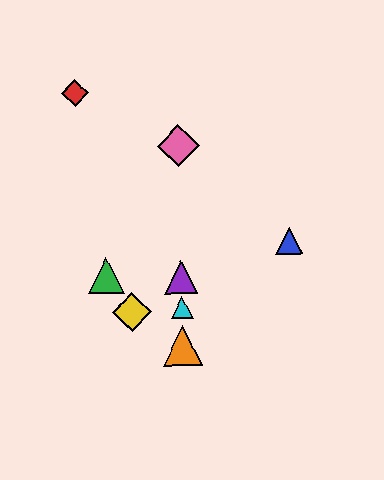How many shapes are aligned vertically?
4 shapes (the purple triangle, the orange triangle, the cyan triangle, the pink diamond) are aligned vertically.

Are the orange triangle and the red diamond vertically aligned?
No, the orange triangle is at x≈182 and the red diamond is at x≈75.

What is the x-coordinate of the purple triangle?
The purple triangle is at x≈181.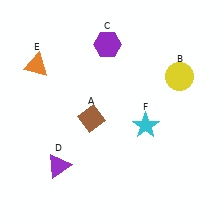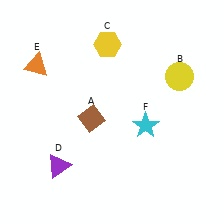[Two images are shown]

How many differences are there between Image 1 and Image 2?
There is 1 difference between the two images.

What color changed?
The hexagon (C) changed from purple in Image 1 to yellow in Image 2.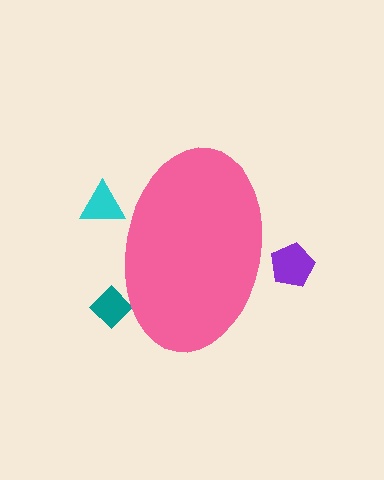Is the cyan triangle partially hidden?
Yes, the cyan triangle is partially hidden behind the pink ellipse.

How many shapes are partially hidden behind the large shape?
3 shapes are partially hidden.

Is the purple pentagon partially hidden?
Yes, the purple pentagon is partially hidden behind the pink ellipse.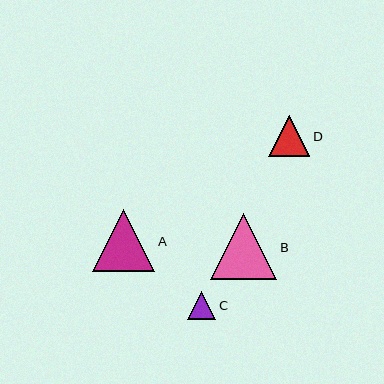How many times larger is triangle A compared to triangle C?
Triangle A is approximately 2.2 times the size of triangle C.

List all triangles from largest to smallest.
From largest to smallest: B, A, D, C.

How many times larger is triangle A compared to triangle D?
Triangle A is approximately 1.5 times the size of triangle D.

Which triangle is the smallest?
Triangle C is the smallest with a size of approximately 28 pixels.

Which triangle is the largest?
Triangle B is the largest with a size of approximately 66 pixels.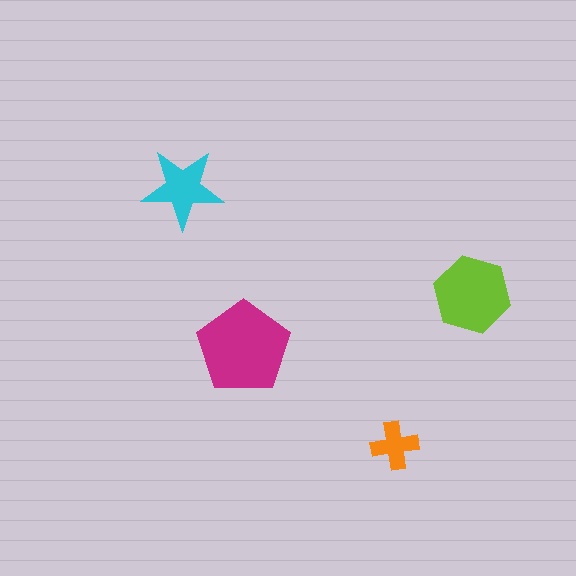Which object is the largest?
The magenta pentagon.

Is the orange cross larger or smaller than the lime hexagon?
Smaller.